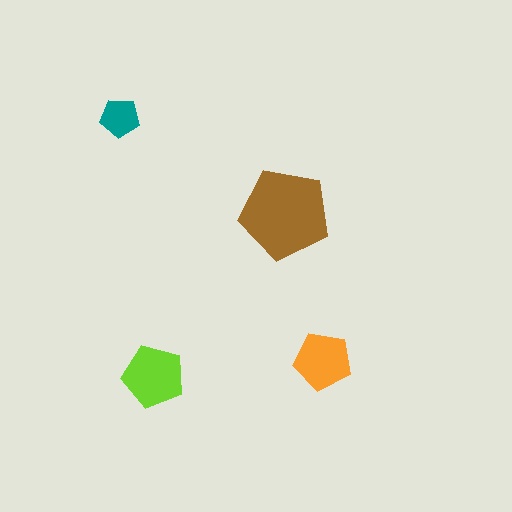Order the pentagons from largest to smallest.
the brown one, the lime one, the orange one, the teal one.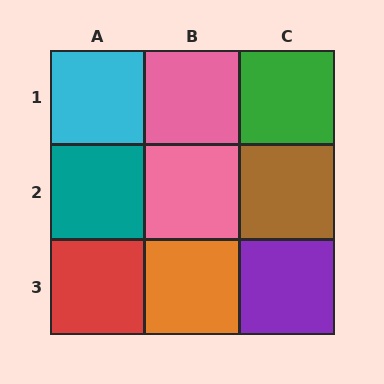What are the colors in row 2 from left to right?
Teal, pink, brown.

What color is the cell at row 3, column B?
Orange.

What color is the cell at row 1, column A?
Cyan.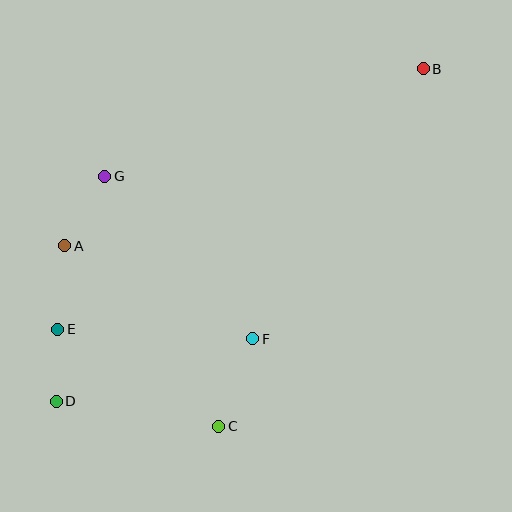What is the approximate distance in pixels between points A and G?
The distance between A and G is approximately 80 pixels.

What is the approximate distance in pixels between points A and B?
The distance between A and B is approximately 400 pixels.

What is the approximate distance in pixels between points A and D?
The distance between A and D is approximately 156 pixels.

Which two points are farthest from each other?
Points B and D are farthest from each other.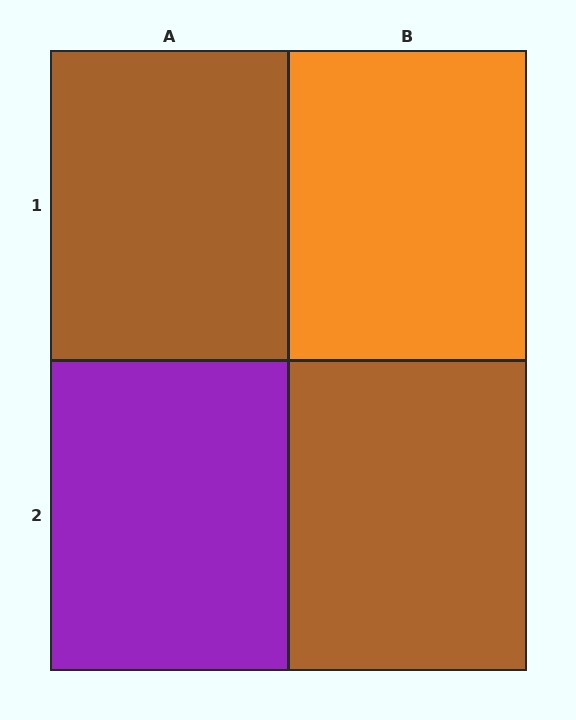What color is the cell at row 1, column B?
Orange.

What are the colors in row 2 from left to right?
Purple, brown.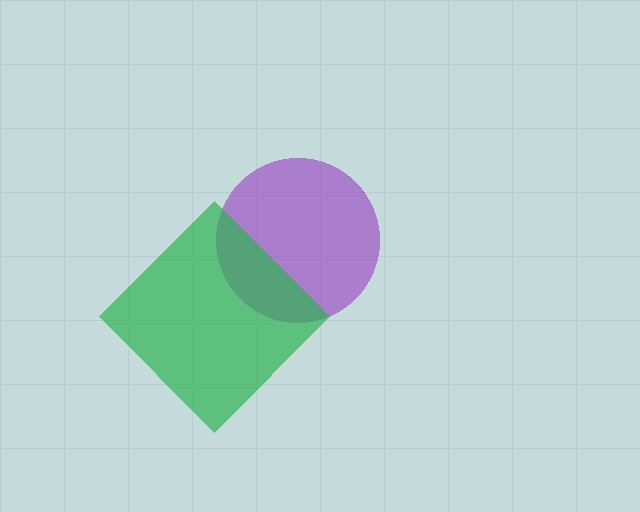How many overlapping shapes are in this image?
There are 2 overlapping shapes in the image.